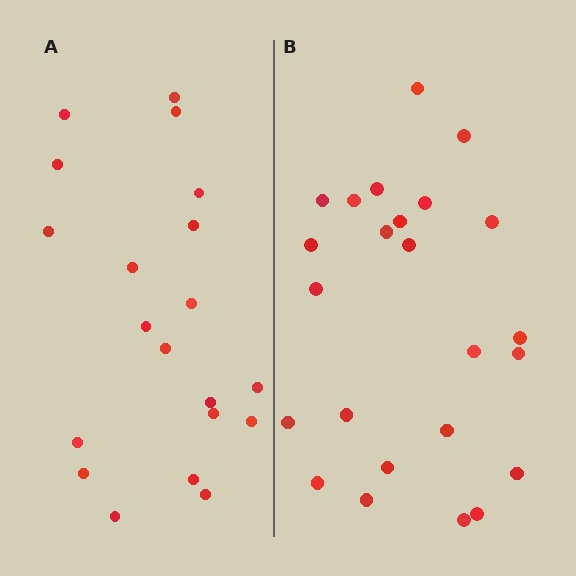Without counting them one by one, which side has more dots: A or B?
Region B (the right region) has more dots.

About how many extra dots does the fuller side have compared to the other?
Region B has about 4 more dots than region A.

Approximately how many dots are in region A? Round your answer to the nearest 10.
About 20 dots.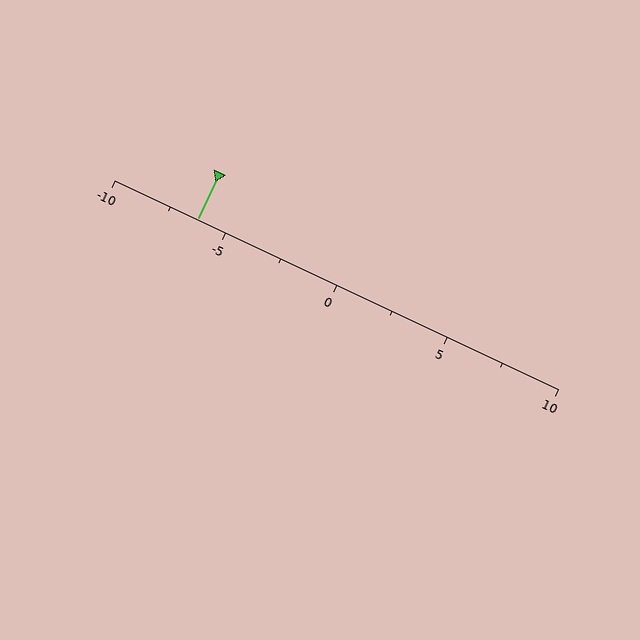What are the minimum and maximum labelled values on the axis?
The axis runs from -10 to 10.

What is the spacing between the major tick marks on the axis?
The major ticks are spaced 5 apart.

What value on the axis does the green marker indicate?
The marker indicates approximately -6.2.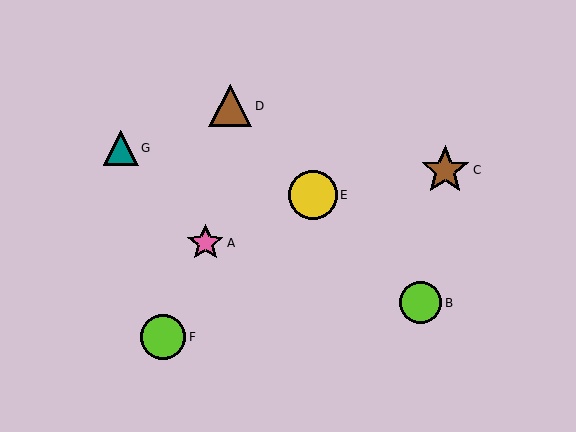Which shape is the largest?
The brown star (labeled C) is the largest.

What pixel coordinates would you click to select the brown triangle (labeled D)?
Click at (230, 106) to select the brown triangle D.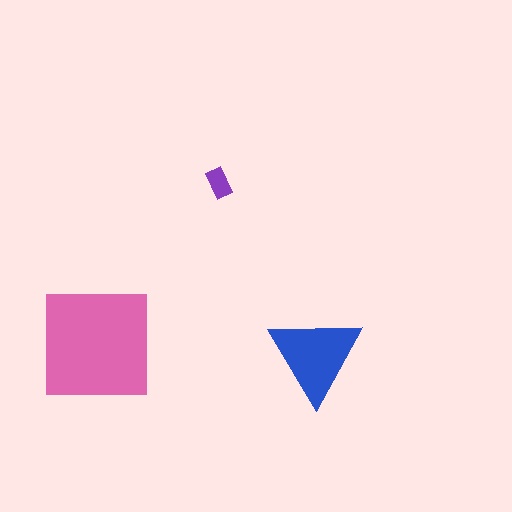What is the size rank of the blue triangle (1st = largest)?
2nd.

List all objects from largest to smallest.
The pink square, the blue triangle, the purple rectangle.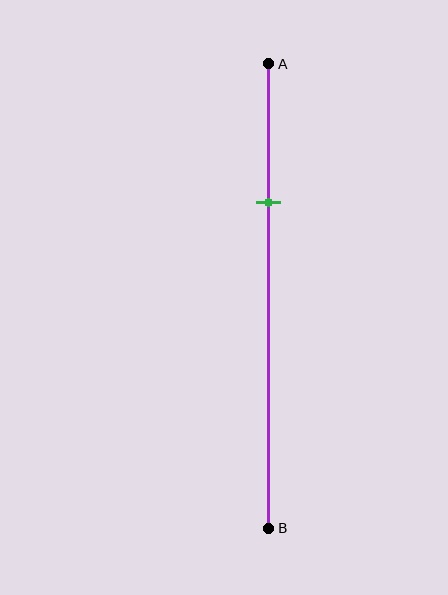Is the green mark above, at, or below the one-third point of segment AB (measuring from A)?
The green mark is above the one-third point of segment AB.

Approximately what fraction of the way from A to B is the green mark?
The green mark is approximately 30% of the way from A to B.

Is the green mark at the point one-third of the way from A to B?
No, the mark is at about 30% from A, not at the 33% one-third point.